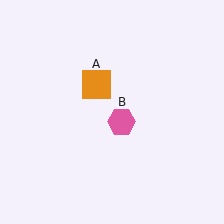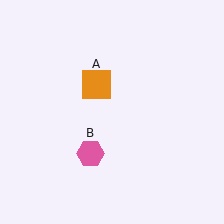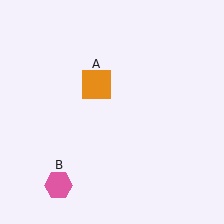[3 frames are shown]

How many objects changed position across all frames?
1 object changed position: pink hexagon (object B).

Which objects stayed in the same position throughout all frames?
Orange square (object A) remained stationary.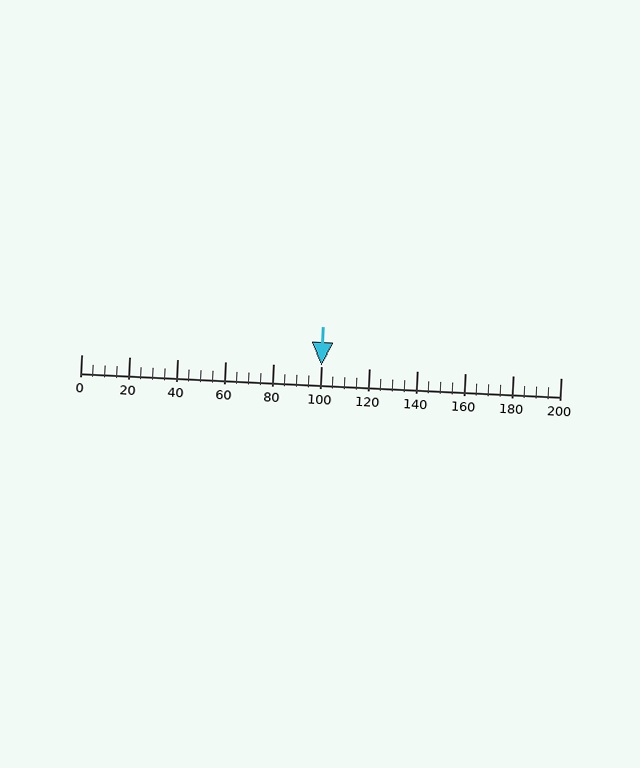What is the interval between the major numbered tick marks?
The major tick marks are spaced 20 units apart.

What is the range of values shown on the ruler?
The ruler shows values from 0 to 200.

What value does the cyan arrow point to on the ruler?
The cyan arrow points to approximately 100.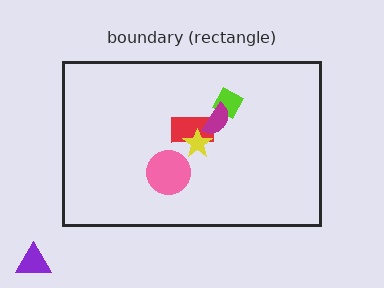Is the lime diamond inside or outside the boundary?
Inside.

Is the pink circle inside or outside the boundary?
Inside.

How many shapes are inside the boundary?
5 inside, 1 outside.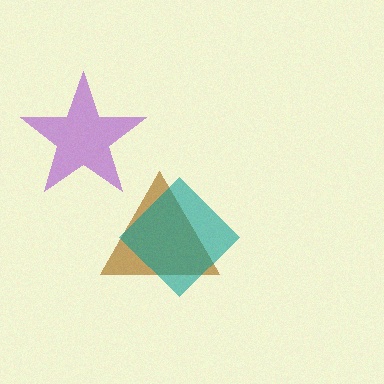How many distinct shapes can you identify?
There are 3 distinct shapes: a brown triangle, a purple star, a teal diamond.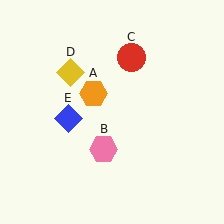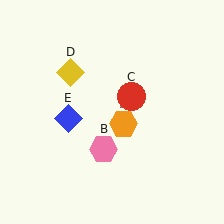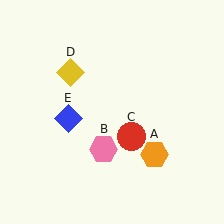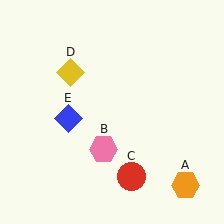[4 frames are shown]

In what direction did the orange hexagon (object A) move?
The orange hexagon (object A) moved down and to the right.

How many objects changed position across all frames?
2 objects changed position: orange hexagon (object A), red circle (object C).